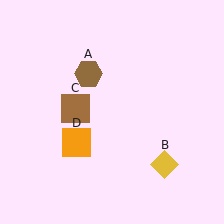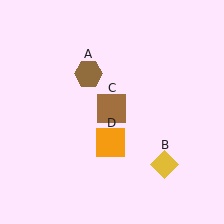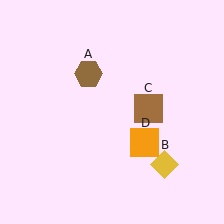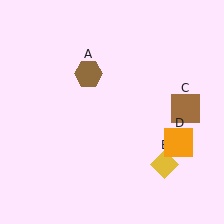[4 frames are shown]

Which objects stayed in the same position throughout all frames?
Brown hexagon (object A) and yellow diamond (object B) remained stationary.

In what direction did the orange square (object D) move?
The orange square (object D) moved right.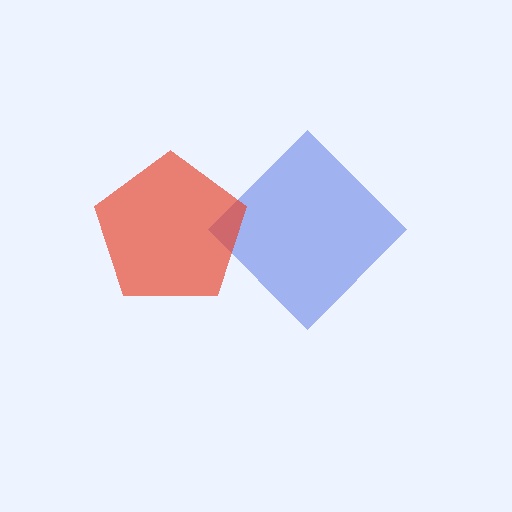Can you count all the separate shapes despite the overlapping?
Yes, there are 2 separate shapes.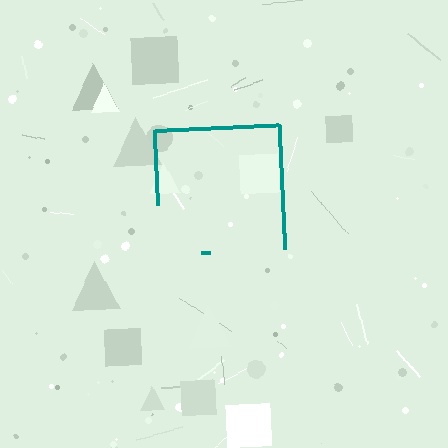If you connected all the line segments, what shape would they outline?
They would outline a square.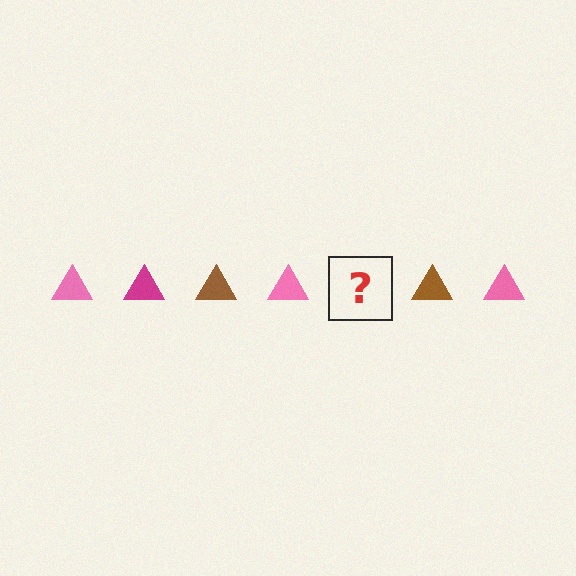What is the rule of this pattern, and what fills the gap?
The rule is that the pattern cycles through pink, magenta, brown triangles. The gap should be filled with a magenta triangle.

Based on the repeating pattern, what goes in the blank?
The blank should be a magenta triangle.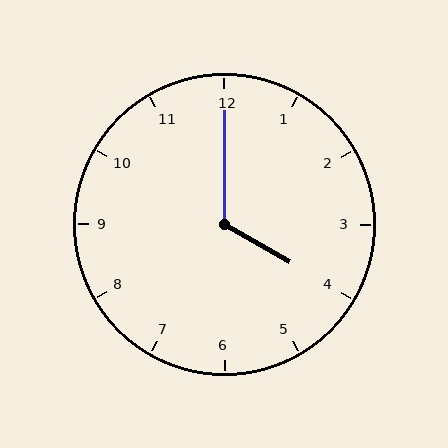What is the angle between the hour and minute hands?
Approximately 120 degrees.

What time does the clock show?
4:00.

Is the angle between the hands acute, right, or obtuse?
It is obtuse.